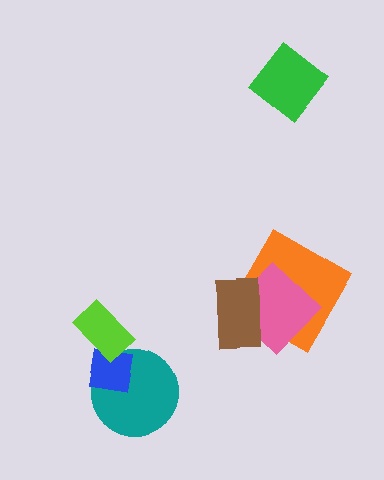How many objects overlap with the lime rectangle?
1 object overlaps with the lime rectangle.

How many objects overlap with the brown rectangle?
2 objects overlap with the brown rectangle.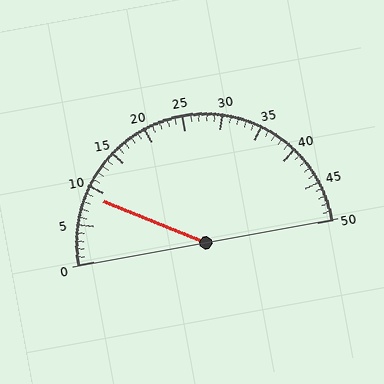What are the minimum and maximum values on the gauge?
The gauge ranges from 0 to 50.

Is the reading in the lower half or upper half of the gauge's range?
The reading is in the lower half of the range (0 to 50).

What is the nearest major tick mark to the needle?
The nearest major tick mark is 10.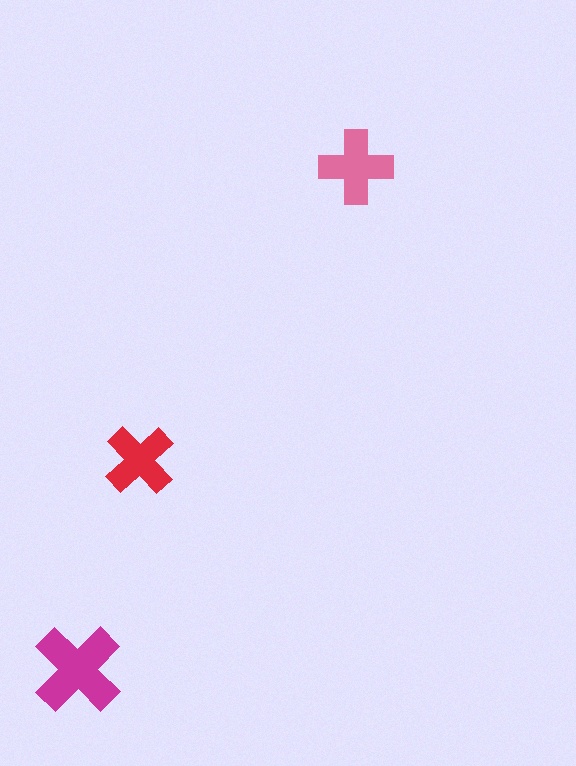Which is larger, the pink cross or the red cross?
The pink one.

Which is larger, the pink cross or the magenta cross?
The magenta one.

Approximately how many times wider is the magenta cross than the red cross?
About 1.5 times wider.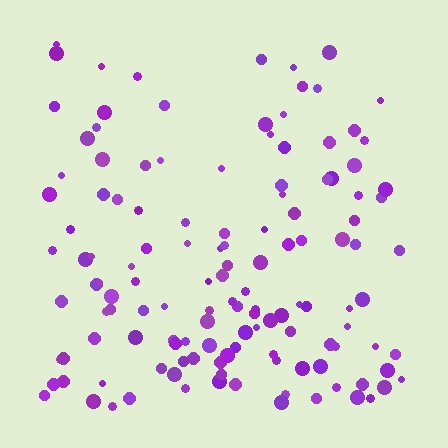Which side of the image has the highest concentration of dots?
The bottom.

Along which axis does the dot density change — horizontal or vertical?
Vertical.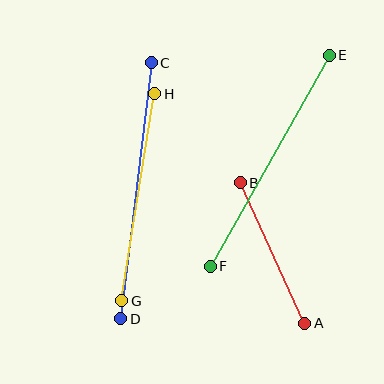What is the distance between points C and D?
The distance is approximately 258 pixels.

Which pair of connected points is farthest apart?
Points C and D are farthest apart.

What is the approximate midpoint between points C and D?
The midpoint is at approximately (136, 191) pixels.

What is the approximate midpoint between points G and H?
The midpoint is at approximately (138, 197) pixels.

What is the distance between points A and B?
The distance is approximately 155 pixels.